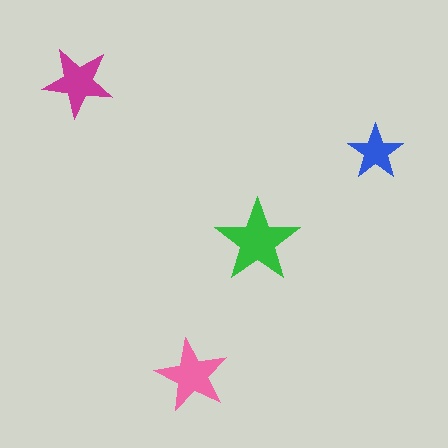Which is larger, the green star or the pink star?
The green one.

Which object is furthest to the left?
The magenta star is leftmost.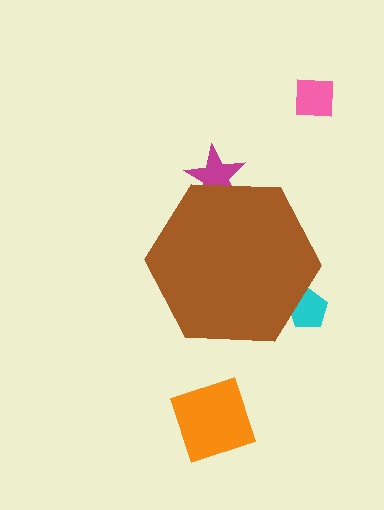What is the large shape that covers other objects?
A brown hexagon.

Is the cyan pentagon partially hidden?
Yes, the cyan pentagon is partially hidden behind the brown hexagon.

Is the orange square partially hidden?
No, the orange square is fully visible.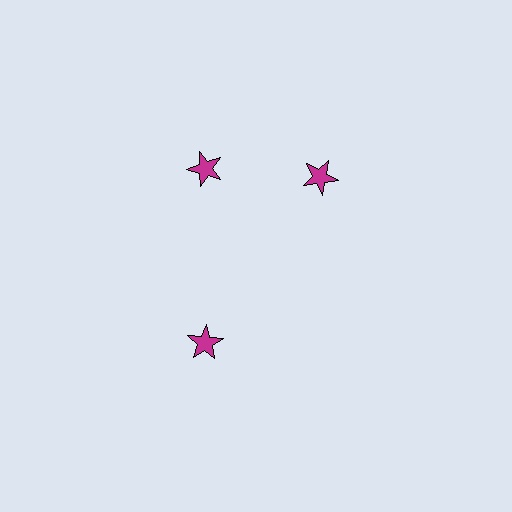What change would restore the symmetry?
The symmetry would be restored by rotating it back into even spacing with its neighbors so that all 3 stars sit at equal angles and equal distance from the center.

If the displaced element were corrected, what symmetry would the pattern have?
It would have 3-fold rotational symmetry — the pattern would map onto itself every 120 degrees.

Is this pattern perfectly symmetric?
No. The 3 magenta stars are arranged in a ring, but one element near the 3 o'clock position is rotated out of alignment along the ring, breaking the 3-fold rotational symmetry.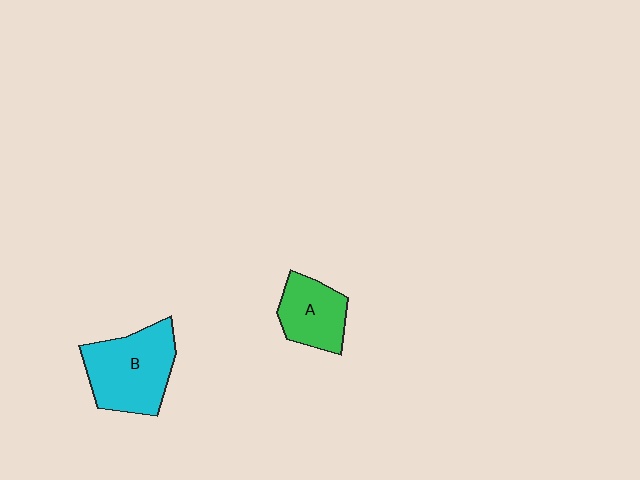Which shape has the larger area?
Shape B (cyan).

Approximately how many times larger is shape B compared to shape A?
Approximately 1.5 times.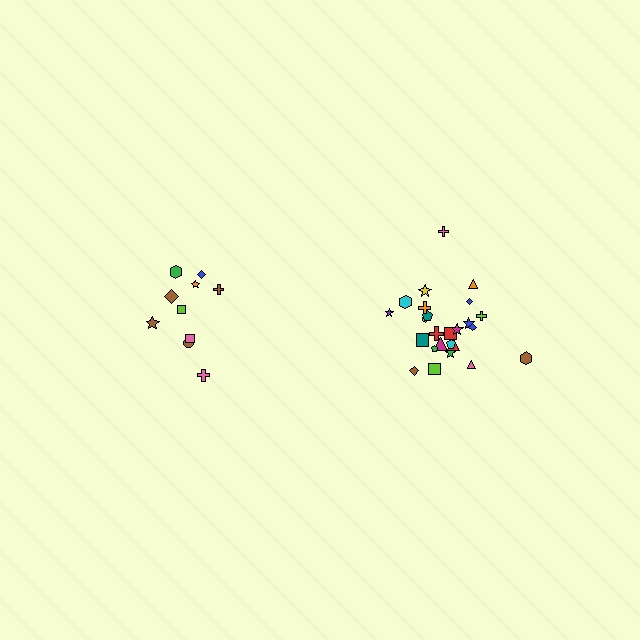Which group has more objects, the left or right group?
The right group.